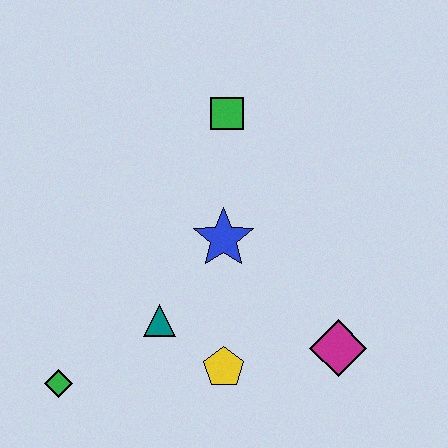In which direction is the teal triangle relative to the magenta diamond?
The teal triangle is to the left of the magenta diamond.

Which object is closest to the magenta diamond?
The yellow pentagon is closest to the magenta diamond.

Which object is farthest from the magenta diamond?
The green diamond is farthest from the magenta diamond.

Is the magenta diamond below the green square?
Yes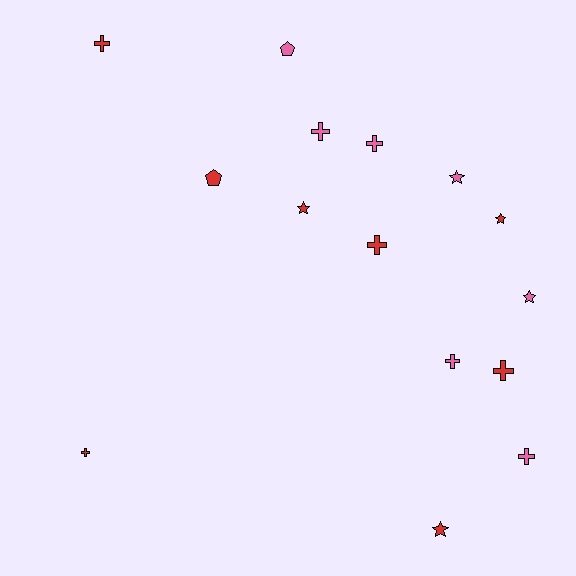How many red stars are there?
There are 3 red stars.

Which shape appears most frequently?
Cross, with 8 objects.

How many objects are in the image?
There are 15 objects.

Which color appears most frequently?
Red, with 8 objects.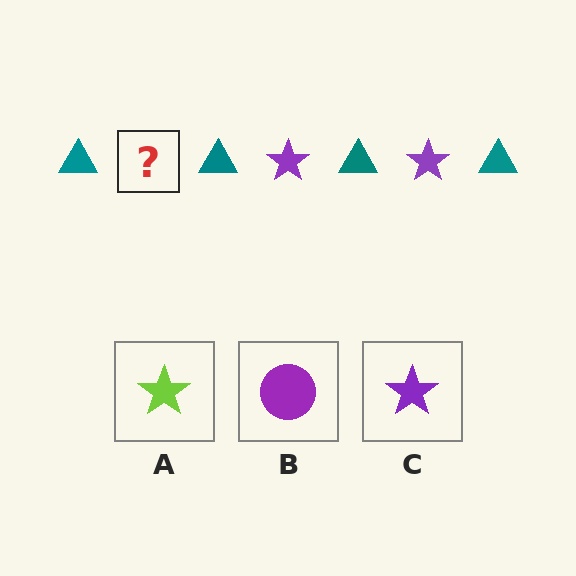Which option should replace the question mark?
Option C.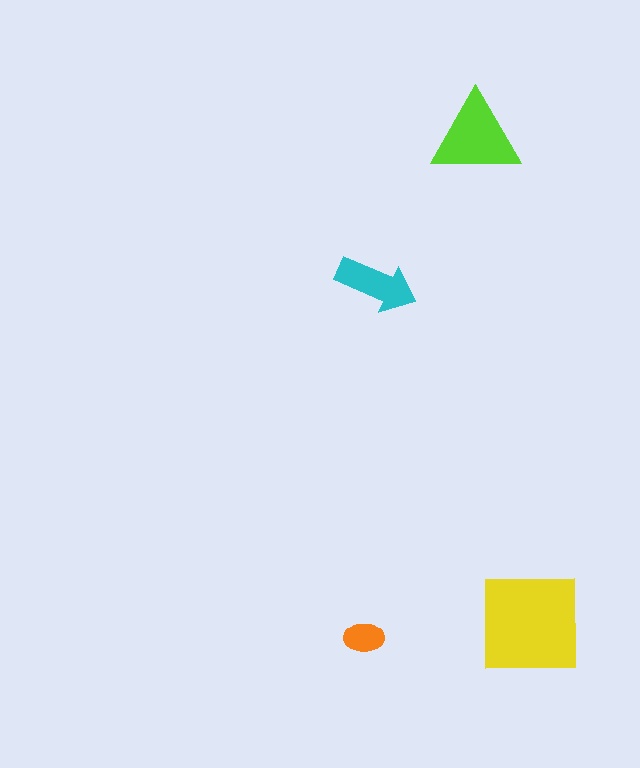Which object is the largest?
The yellow square.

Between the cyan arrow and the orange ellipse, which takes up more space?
The cyan arrow.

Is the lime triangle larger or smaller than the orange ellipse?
Larger.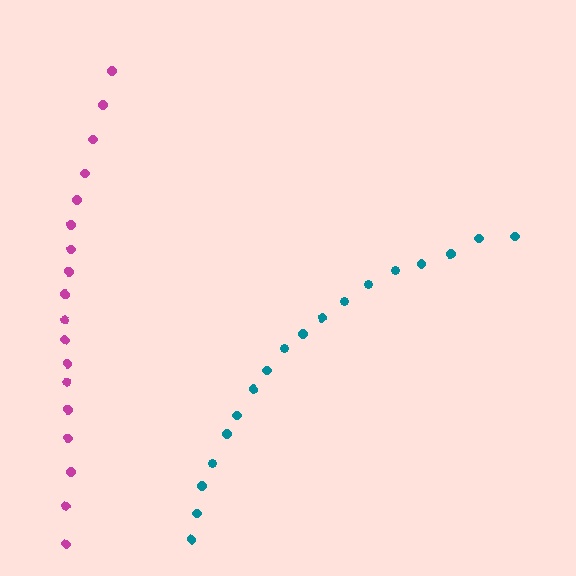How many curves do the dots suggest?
There are 2 distinct paths.